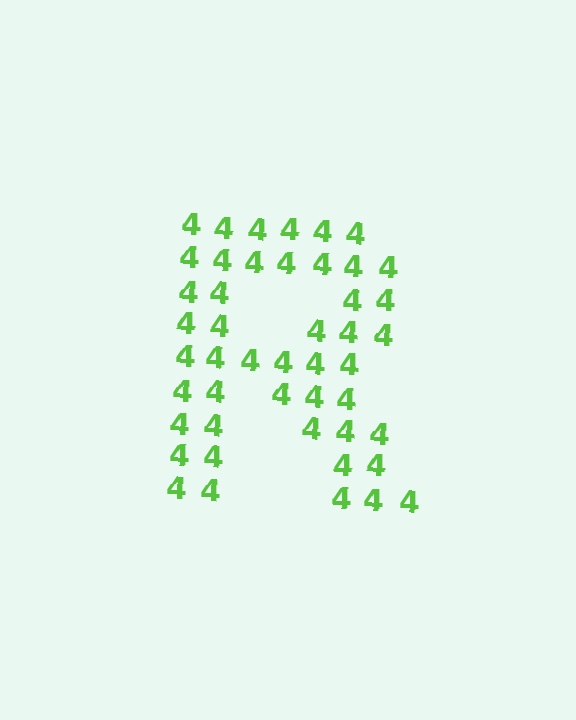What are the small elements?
The small elements are digit 4's.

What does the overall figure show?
The overall figure shows the letter R.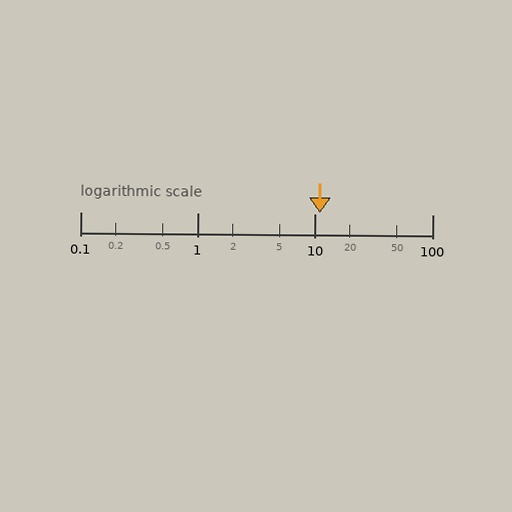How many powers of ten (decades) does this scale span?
The scale spans 3 decades, from 0.1 to 100.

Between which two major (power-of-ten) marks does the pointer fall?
The pointer is between 10 and 100.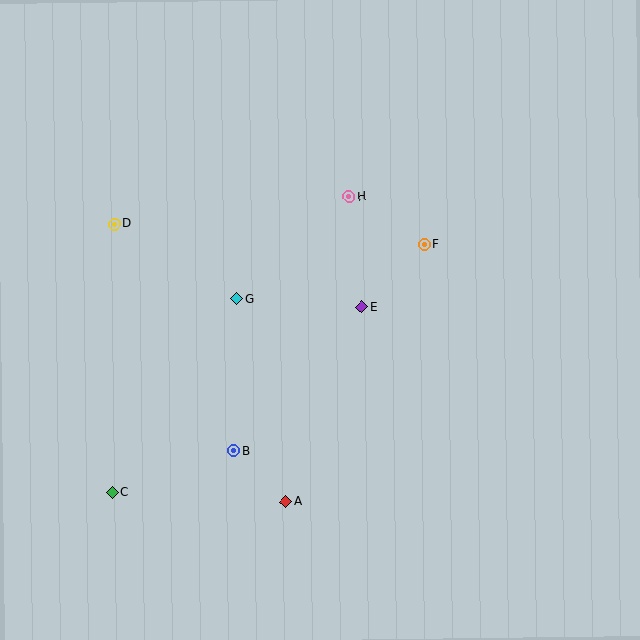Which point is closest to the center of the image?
Point E at (362, 307) is closest to the center.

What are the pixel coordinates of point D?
Point D is at (114, 224).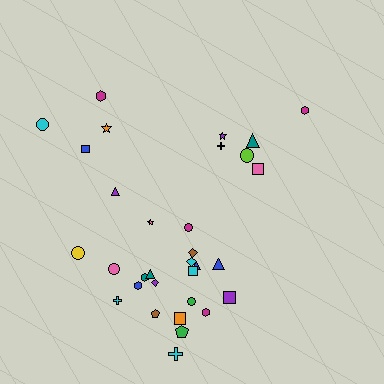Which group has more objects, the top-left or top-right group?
The top-right group.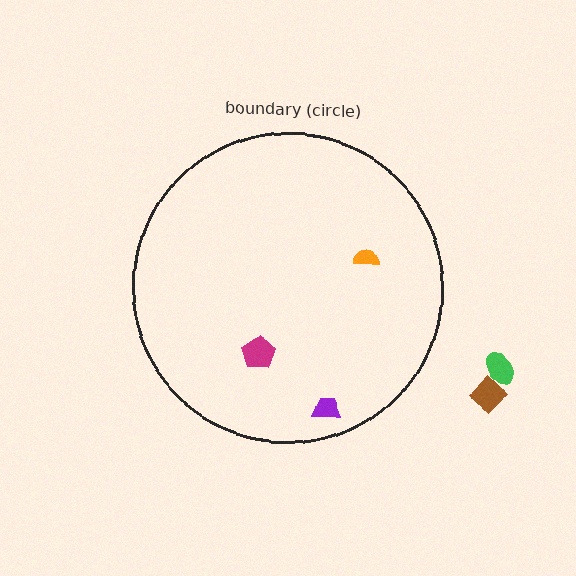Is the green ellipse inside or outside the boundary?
Outside.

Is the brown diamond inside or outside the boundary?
Outside.